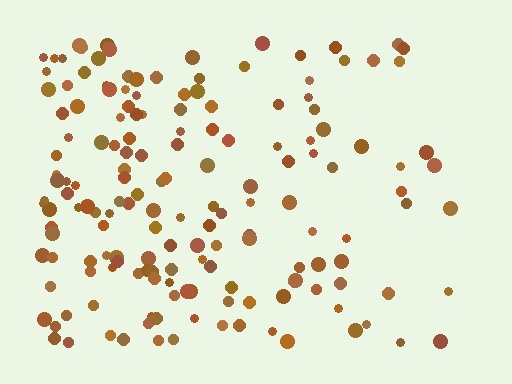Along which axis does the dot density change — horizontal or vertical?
Horizontal.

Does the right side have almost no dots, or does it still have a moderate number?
Still a moderate number, just noticeably fewer than the left.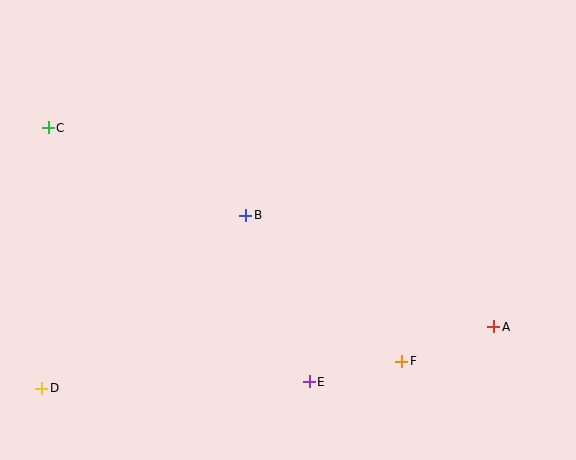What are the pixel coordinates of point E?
Point E is at (309, 382).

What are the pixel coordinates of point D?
Point D is at (42, 388).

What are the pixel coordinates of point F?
Point F is at (402, 361).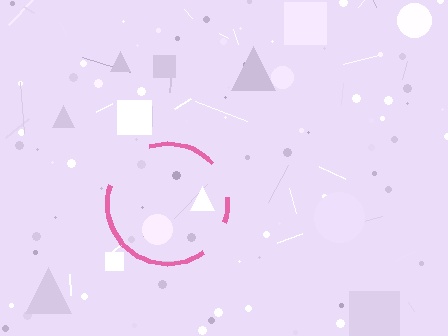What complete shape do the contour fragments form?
The contour fragments form a circle.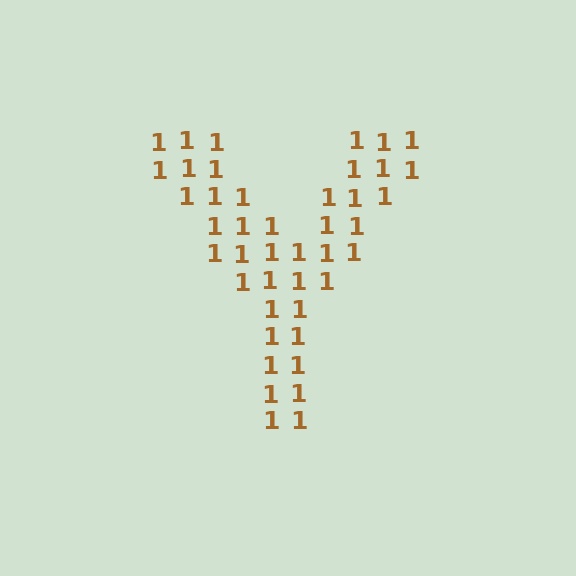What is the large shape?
The large shape is the letter Y.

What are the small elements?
The small elements are digit 1's.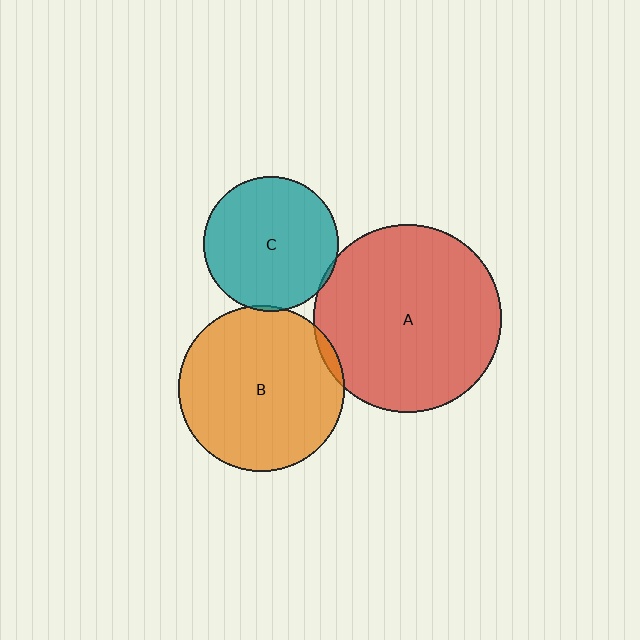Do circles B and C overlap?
Yes.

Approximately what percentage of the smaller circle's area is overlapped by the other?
Approximately 5%.